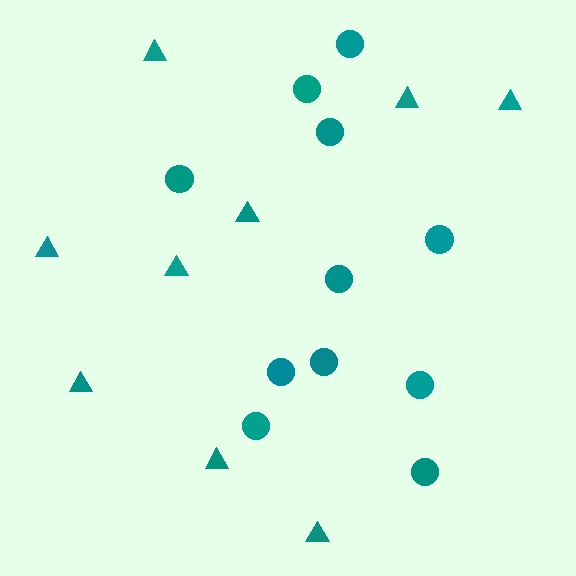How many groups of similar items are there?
There are 2 groups: one group of circles (11) and one group of triangles (9).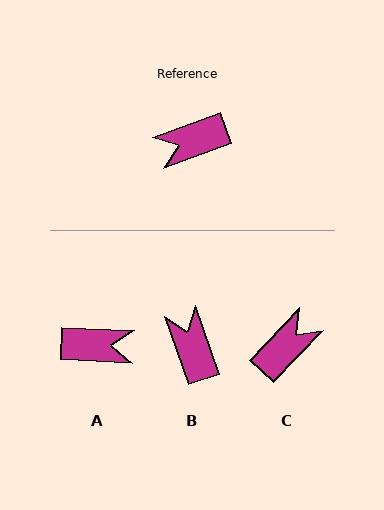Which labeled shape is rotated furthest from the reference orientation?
A, about 157 degrees away.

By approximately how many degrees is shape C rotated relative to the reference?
Approximately 154 degrees clockwise.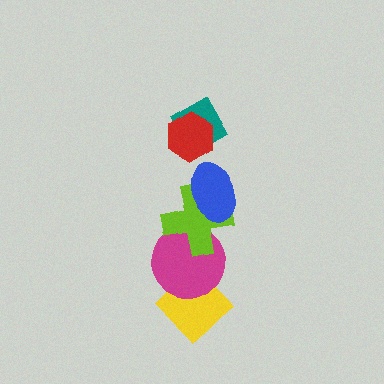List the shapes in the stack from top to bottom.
From top to bottom: the red hexagon, the teal diamond, the blue ellipse, the lime cross, the magenta circle, the yellow diamond.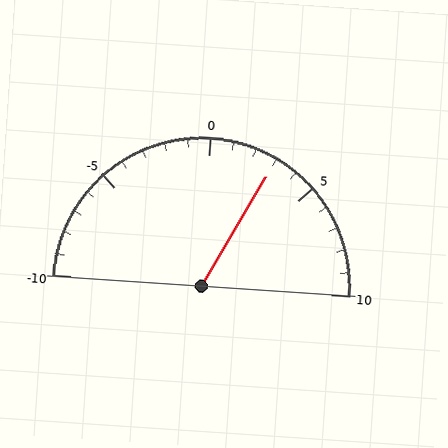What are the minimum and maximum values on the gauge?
The gauge ranges from -10 to 10.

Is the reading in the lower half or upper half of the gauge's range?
The reading is in the upper half of the range (-10 to 10).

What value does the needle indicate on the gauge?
The needle indicates approximately 3.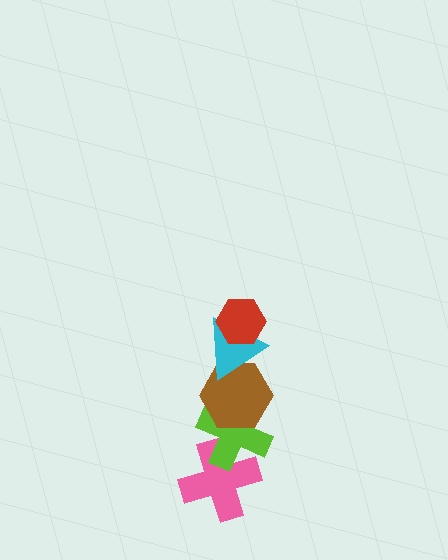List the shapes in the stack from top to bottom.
From top to bottom: the red hexagon, the cyan triangle, the brown hexagon, the lime cross, the pink cross.